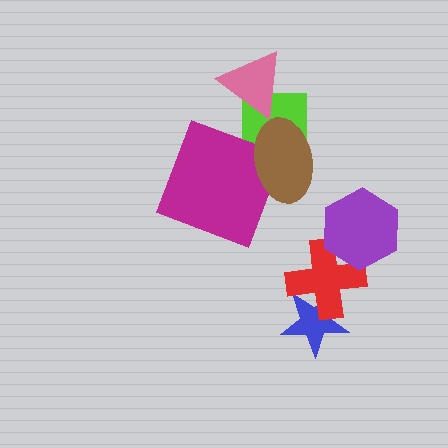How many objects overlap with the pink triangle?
1 object overlaps with the pink triangle.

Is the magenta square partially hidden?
Yes, it is partially covered by another shape.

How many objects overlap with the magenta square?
1 object overlaps with the magenta square.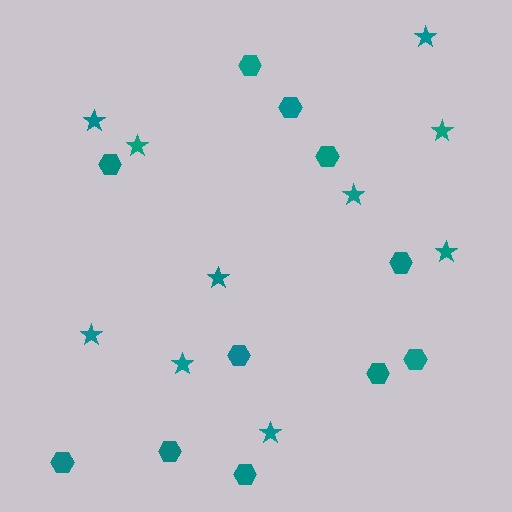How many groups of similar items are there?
There are 2 groups: one group of hexagons (11) and one group of stars (10).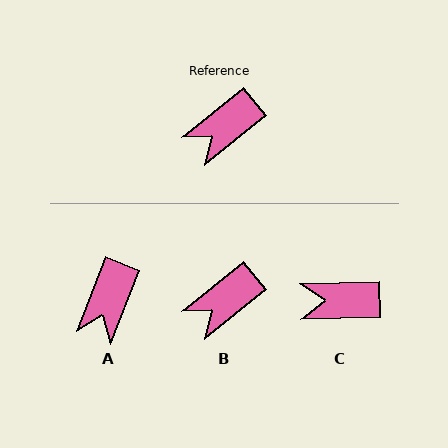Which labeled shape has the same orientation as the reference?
B.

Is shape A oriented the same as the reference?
No, it is off by about 30 degrees.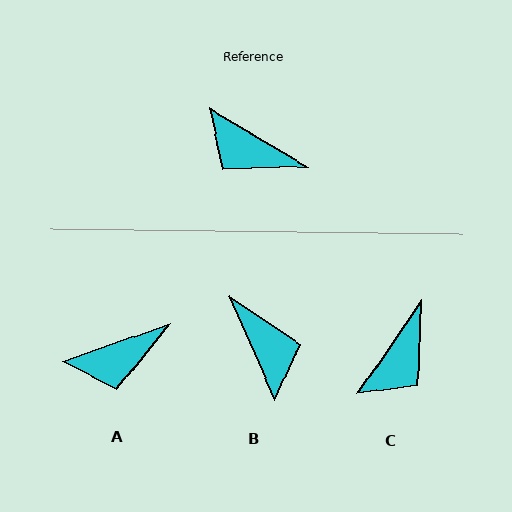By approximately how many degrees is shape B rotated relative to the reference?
Approximately 144 degrees counter-clockwise.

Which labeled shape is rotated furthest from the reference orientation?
B, about 144 degrees away.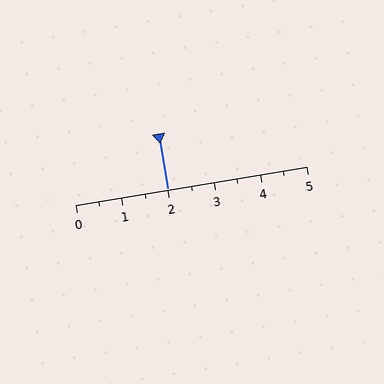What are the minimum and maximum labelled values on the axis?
The axis runs from 0 to 5.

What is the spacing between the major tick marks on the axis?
The major ticks are spaced 1 apart.